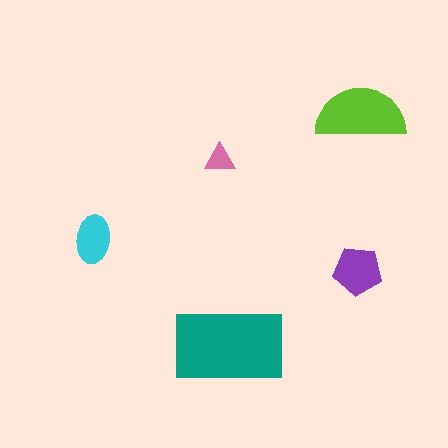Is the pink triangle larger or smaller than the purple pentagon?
Smaller.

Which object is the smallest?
The pink triangle.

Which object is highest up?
The lime semicircle is topmost.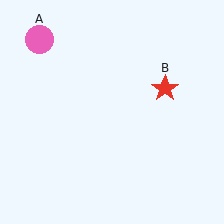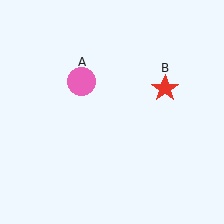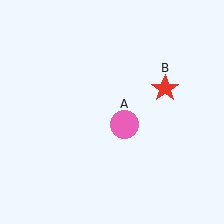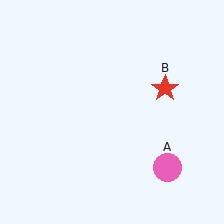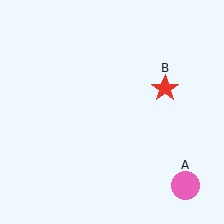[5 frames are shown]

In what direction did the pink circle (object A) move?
The pink circle (object A) moved down and to the right.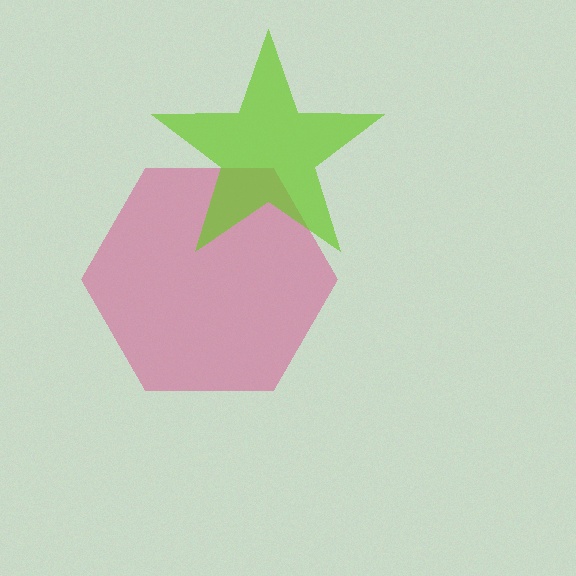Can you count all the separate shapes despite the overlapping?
Yes, there are 2 separate shapes.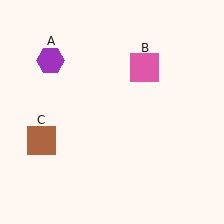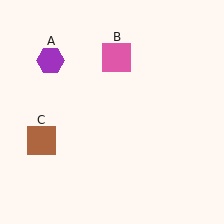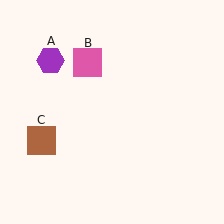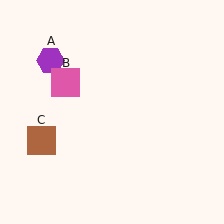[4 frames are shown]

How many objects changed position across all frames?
1 object changed position: pink square (object B).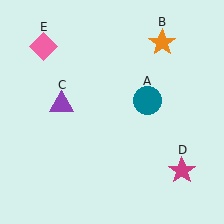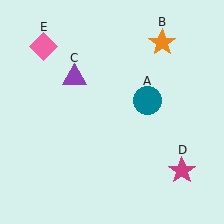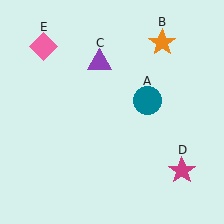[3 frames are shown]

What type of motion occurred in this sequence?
The purple triangle (object C) rotated clockwise around the center of the scene.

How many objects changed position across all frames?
1 object changed position: purple triangle (object C).